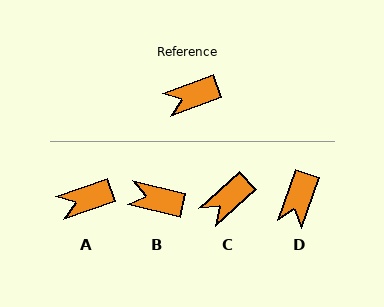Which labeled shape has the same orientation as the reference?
A.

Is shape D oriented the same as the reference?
No, it is off by about 51 degrees.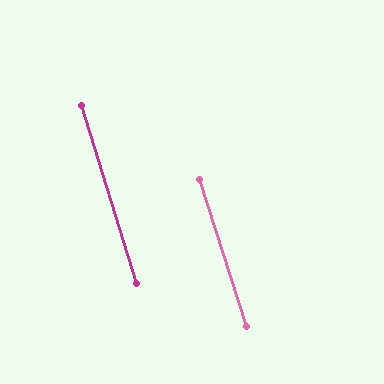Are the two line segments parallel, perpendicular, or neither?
Parallel — their directions differ by only 0.3°.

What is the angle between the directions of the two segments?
Approximately 0 degrees.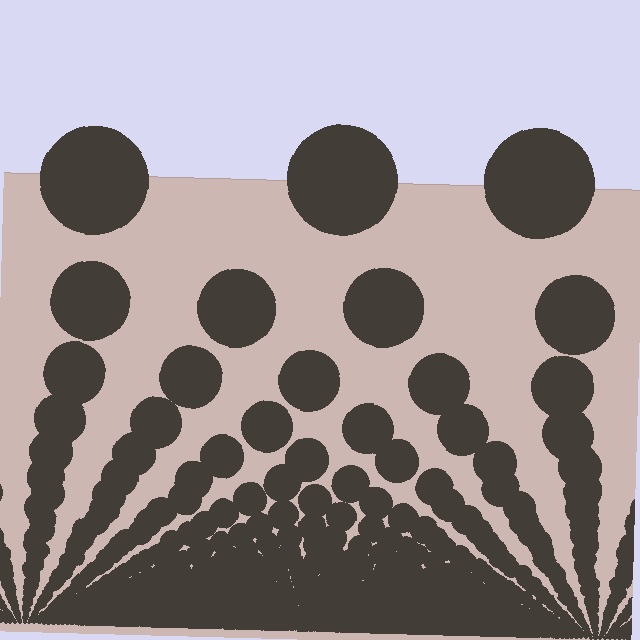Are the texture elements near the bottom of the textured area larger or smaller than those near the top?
Smaller. The gradient is inverted — elements near the bottom are smaller and denser.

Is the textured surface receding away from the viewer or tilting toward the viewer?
The surface appears to tilt toward the viewer. Texture elements get larger and sparser toward the top.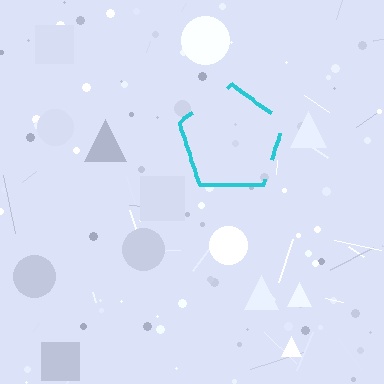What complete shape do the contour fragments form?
The contour fragments form a pentagon.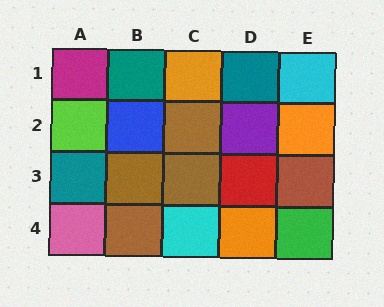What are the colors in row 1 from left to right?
Magenta, teal, orange, teal, cyan.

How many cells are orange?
3 cells are orange.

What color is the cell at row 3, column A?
Teal.